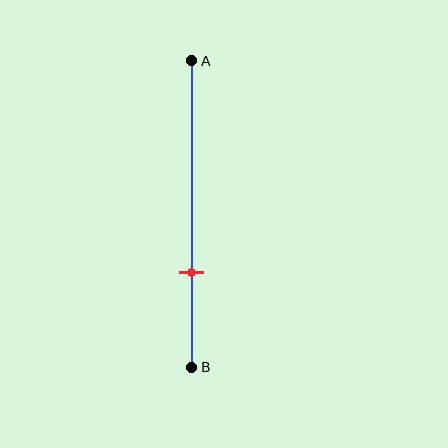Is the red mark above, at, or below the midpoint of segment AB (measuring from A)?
The red mark is below the midpoint of segment AB.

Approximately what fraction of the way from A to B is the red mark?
The red mark is approximately 70% of the way from A to B.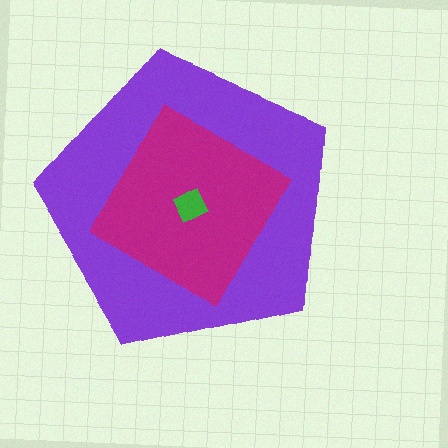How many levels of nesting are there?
3.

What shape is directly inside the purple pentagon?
The magenta square.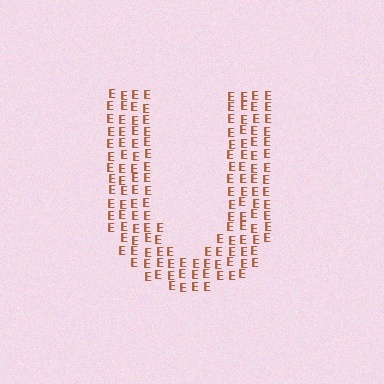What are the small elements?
The small elements are letter E's.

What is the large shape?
The large shape is the letter U.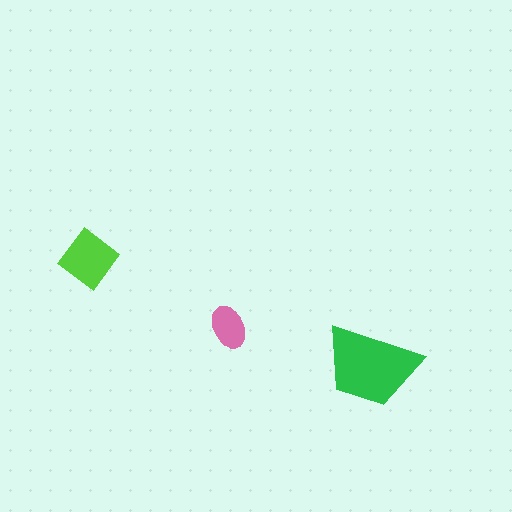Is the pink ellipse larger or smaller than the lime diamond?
Smaller.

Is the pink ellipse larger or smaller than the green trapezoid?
Smaller.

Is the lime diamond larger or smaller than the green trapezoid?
Smaller.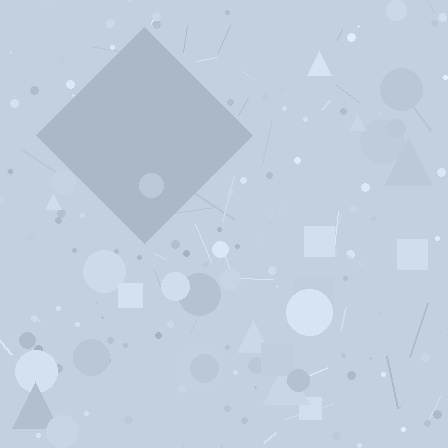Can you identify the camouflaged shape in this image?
The camouflaged shape is a diamond.